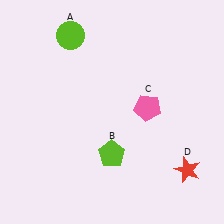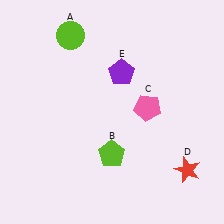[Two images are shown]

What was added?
A purple pentagon (E) was added in Image 2.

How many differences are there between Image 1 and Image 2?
There is 1 difference between the two images.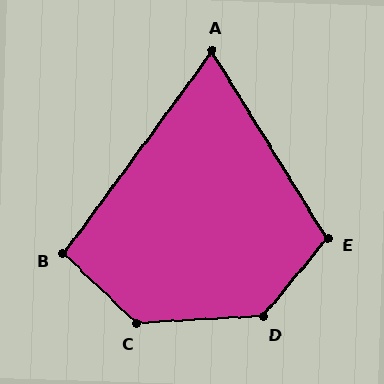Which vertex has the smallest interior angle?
A, at approximately 68 degrees.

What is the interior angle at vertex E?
Approximately 109 degrees (obtuse).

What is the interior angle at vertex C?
Approximately 133 degrees (obtuse).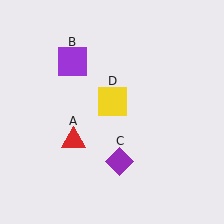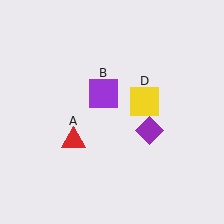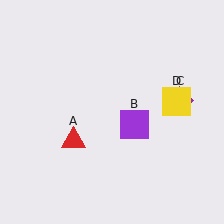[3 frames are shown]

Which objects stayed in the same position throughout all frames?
Red triangle (object A) remained stationary.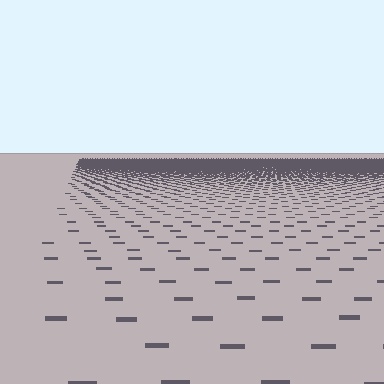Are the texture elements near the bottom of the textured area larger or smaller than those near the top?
Larger. Near the bottom, elements are closer to the viewer and appear at a bigger on-screen size.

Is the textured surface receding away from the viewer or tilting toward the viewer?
The surface is receding away from the viewer. Texture elements get smaller and denser toward the top.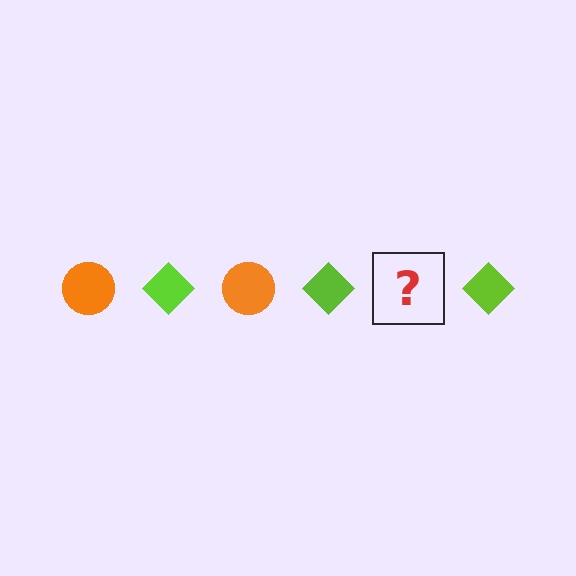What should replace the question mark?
The question mark should be replaced with an orange circle.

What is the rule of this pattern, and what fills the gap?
The rule is that the pattern alternates between orange circle and lime diamond. The gap should be filled with an orange circle.